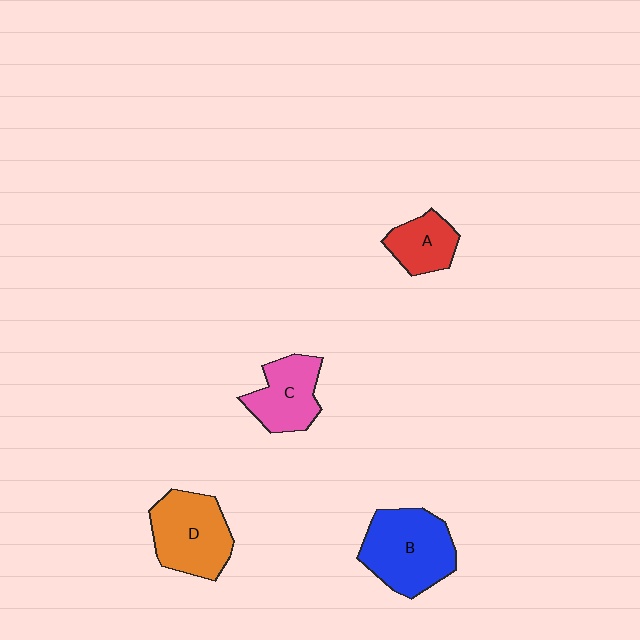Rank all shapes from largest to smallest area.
From largest to smallest: B (blue), D (orange), C (pink), A (red).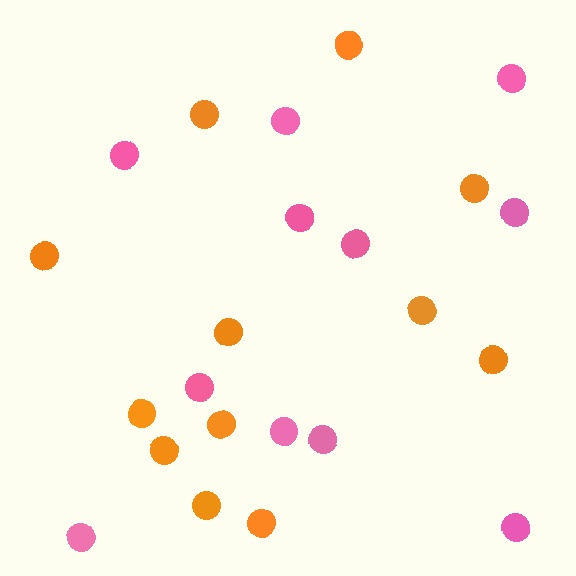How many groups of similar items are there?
There are 2 groups: one group of orange circles (12) and one group of pink circles (11).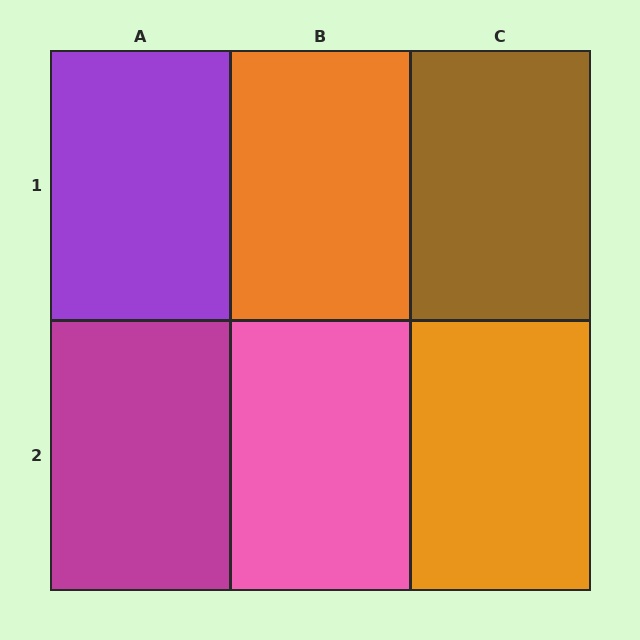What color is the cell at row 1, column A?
Purple.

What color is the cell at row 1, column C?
Brown.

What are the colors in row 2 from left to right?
Magenta, pink, orange.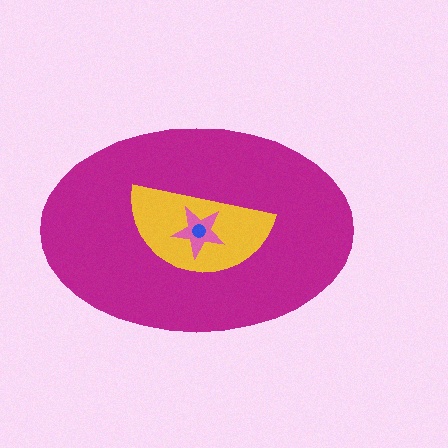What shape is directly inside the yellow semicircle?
The pink star.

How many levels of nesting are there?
4.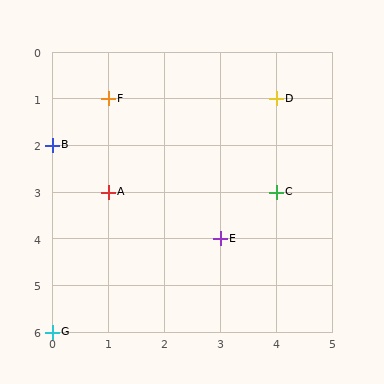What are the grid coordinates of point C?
Point C is at grid coordinates (4, 3).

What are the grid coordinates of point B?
Point B is at grid coordinates (0, 2).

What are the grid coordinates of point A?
Point A is at grid coordinates (1, 3).